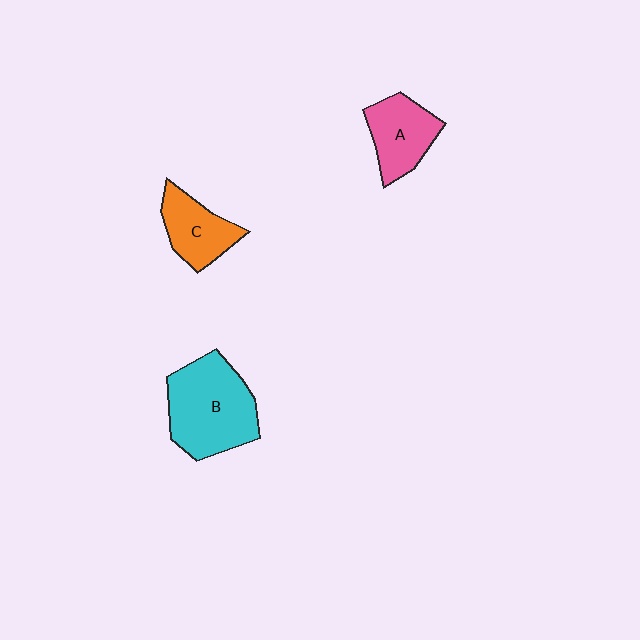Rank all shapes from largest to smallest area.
From largest to smallest: B (cyan), A (pink), C (orange).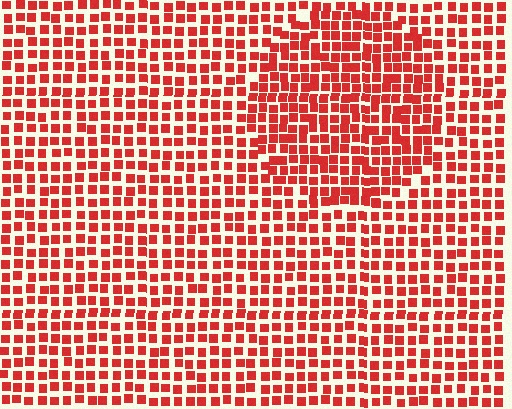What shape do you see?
I see a circle.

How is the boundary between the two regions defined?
The boundary is defined by a change in element density (approximately 1.4x ratio). All elements are the same color, size, and shape.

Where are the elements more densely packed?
The elements are more densely packed inside the circle boundary.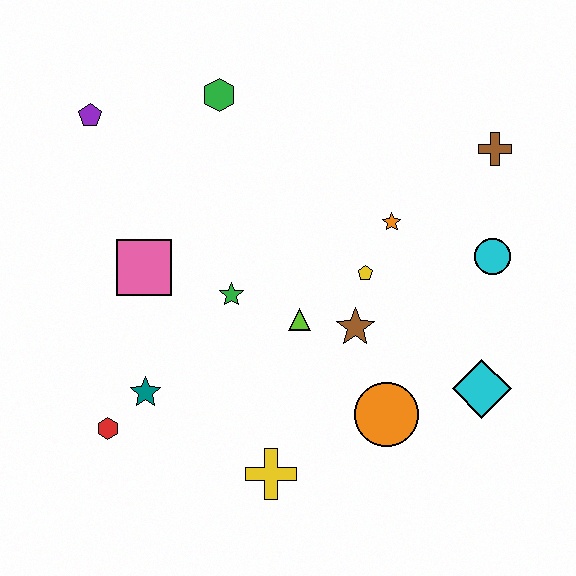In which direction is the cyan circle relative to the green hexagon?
The cyan circle is to the right of the green hexagon.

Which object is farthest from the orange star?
The red hexagon is farthest from the orange star.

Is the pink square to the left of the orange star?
Yes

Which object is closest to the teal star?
The red hexagon is closest to the teal star.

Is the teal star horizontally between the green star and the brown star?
No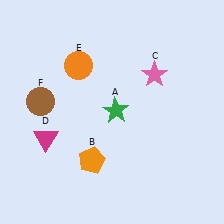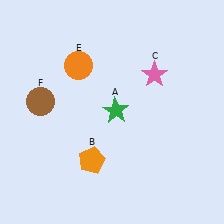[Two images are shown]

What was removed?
The magenta triangle (D) was removed in Image 2.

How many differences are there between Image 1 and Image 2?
There is 1 difference between the two images.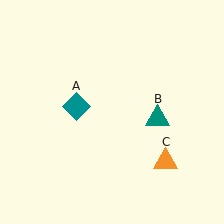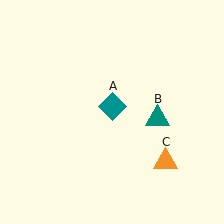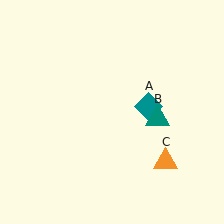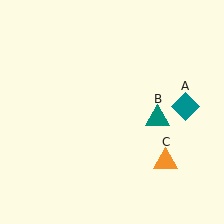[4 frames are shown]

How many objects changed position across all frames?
1 object changed position: teal diamond (object A).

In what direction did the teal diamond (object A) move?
The teal diamond (object A) moved right.